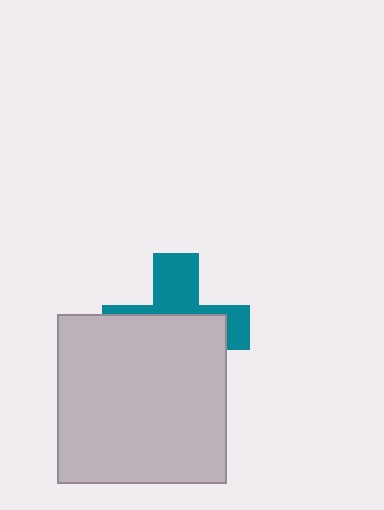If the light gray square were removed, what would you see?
You would see the complete teal cross.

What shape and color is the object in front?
The object in front is a light gray square.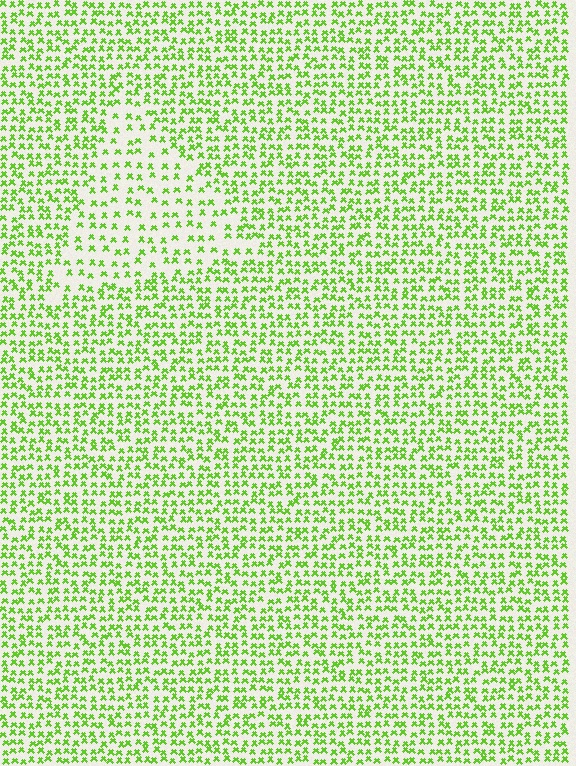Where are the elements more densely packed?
The elements are more densely packed outside the triangle boundary.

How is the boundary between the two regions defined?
The boundary is defined by a change in element density (approximately 1.9x ratio). All elements are the same color, size, and shape.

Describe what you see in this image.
The image contains small lime elements arranged at two different densities. A triangle-shaped region is visible where the elements are less densely packed than the surrounding area.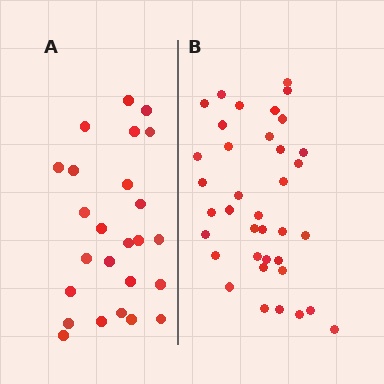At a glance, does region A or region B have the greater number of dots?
Region B (the right region) has more dots.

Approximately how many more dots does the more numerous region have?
Region B has roughly 12 or so more dots than region A.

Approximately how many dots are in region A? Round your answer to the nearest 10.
About 20 dots. (The exact count is 25, which rounds to 20.)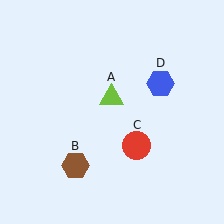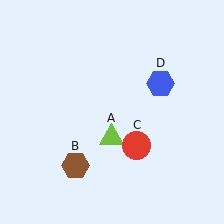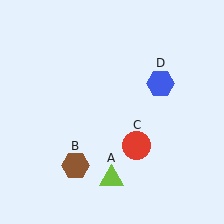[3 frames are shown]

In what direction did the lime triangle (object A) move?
The lime triangle (object A) moved down.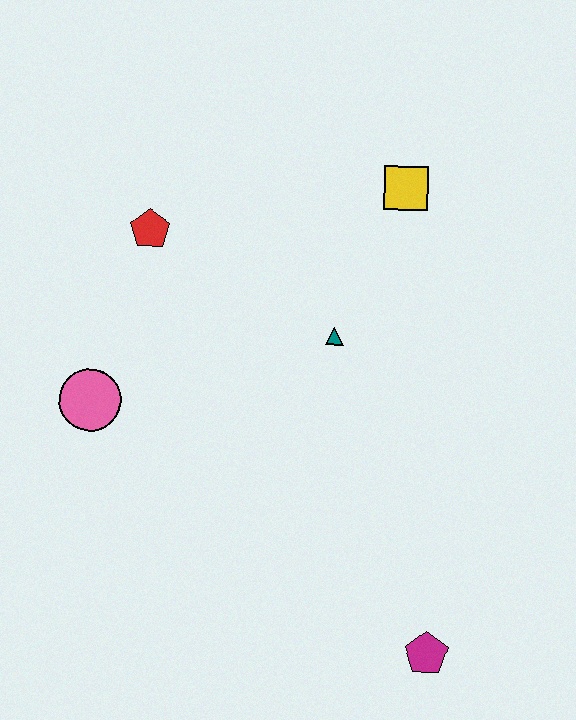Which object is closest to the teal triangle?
The yellow square is closest to the teal triangle.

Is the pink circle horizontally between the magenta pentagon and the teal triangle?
No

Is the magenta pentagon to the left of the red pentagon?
No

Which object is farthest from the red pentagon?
The magenta pentagon is farthest from the red pentagon.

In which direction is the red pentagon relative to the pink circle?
The red pentagon is above the pink circle.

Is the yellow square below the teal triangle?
No